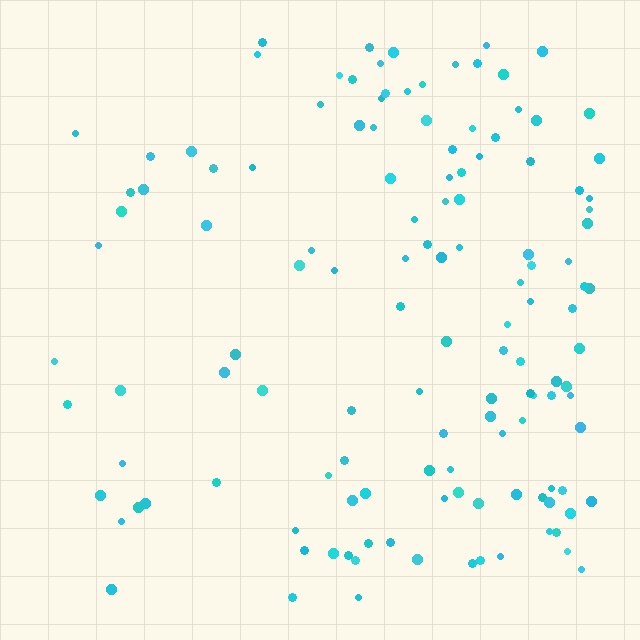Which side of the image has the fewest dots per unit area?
The left.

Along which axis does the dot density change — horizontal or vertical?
Horizontal.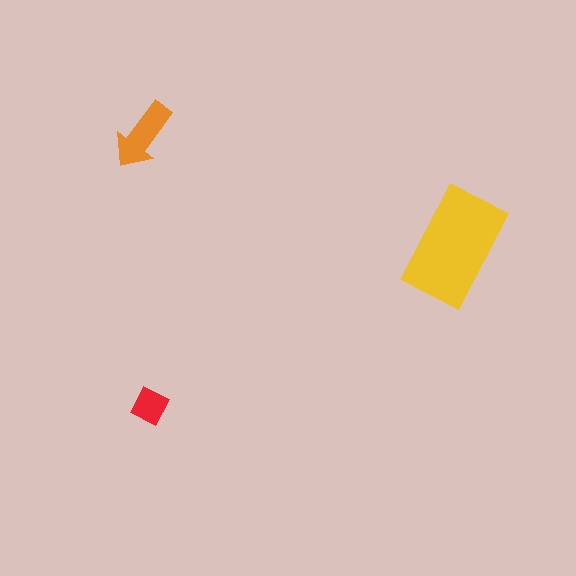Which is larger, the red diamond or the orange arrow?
The orange arrow.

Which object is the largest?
The yellow rectangle.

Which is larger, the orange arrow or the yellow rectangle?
The yellow rectangle.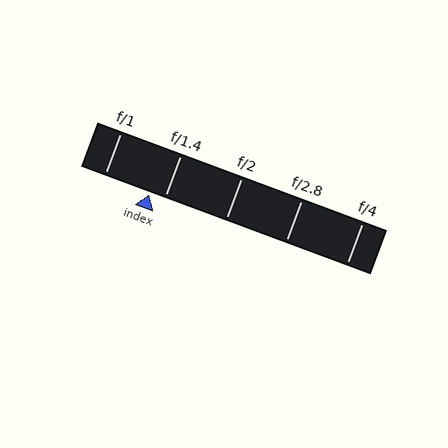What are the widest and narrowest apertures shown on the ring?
The widest aperture shown is f/1 and the narrowest is f/4.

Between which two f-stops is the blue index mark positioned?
The index mark is between f/1 and f/1.4.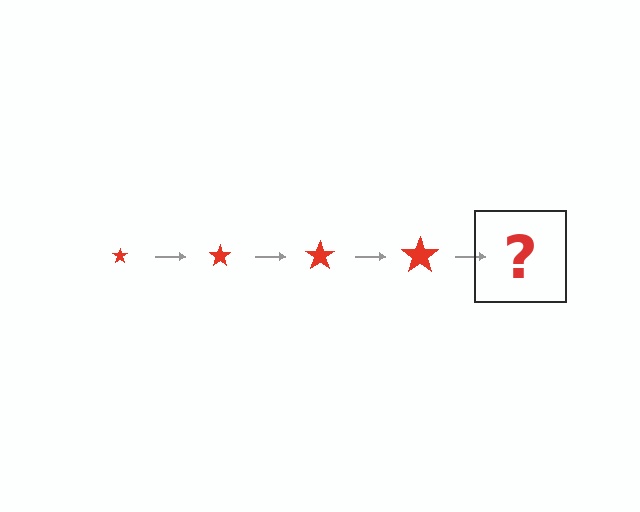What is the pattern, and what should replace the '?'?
The pattern is that the star gets progressively larger each step. The '?' should be a red star, larger than the previous one.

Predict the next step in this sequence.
The next step is a red star, larger than the previous one.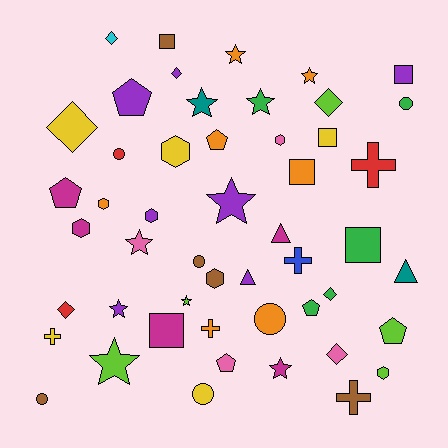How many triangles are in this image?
There are 3 triangles.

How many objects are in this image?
There are 50 objects.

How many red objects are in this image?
There are 3 red objects.